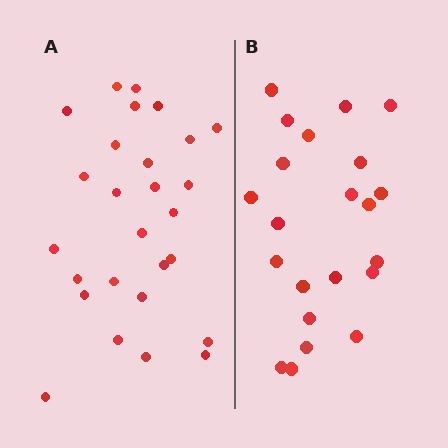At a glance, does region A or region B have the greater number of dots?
Region A (the left region) has more dots.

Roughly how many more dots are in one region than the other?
Region A has about 5 more dots than region B.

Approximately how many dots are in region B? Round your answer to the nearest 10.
About 20 dots. (The exact count is 22, which rounds to 20.)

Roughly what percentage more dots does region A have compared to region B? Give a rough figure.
About 25% more.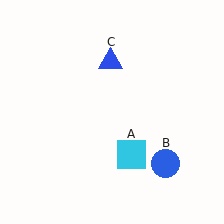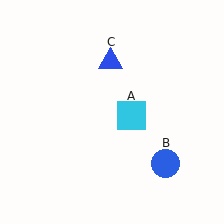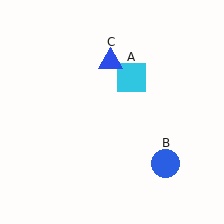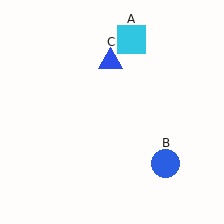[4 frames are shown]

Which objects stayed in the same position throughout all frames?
Blue circle (object B) and blue triangle (object C) remained stationary.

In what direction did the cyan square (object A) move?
The cyan square (object A) moved up.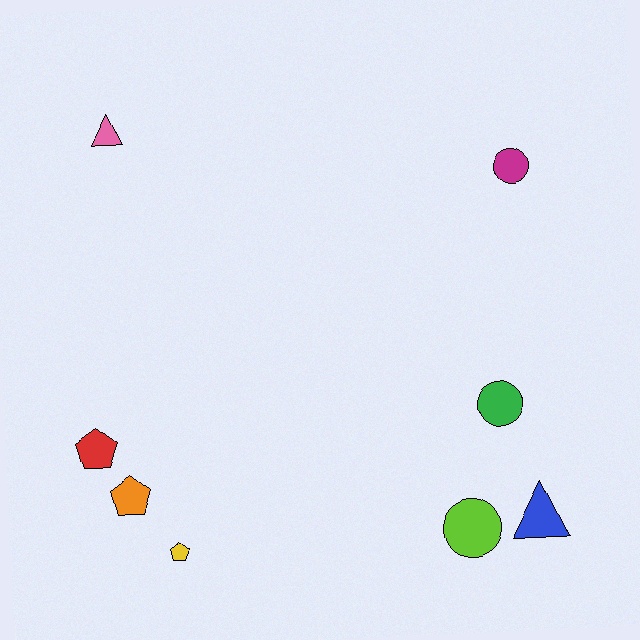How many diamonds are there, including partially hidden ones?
There are no diamonds.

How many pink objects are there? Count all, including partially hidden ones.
There is 1 pink object.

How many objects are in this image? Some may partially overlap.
There are 8 objects.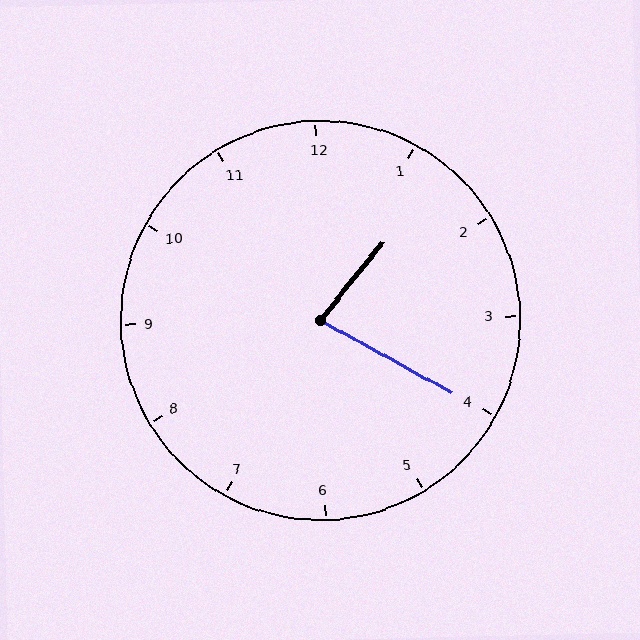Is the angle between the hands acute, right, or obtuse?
It is acute.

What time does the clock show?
1:20.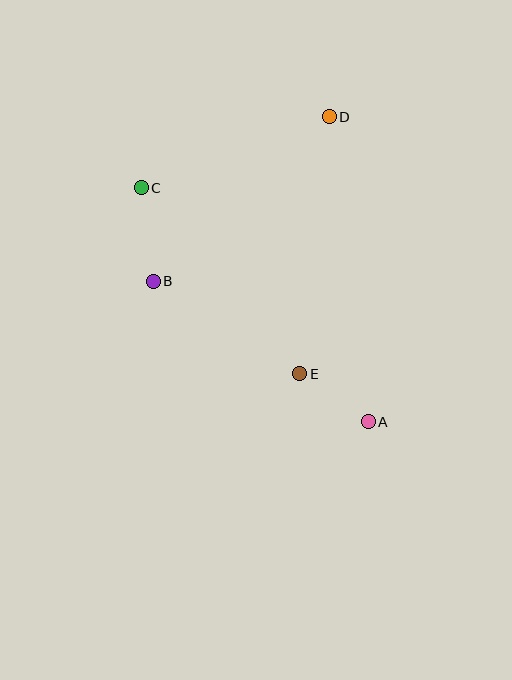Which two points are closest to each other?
Points A and E are closest to each other.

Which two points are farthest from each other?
Points A and C are farthest from each other.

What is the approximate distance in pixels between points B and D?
The distance between B and D is approximately 241 pixels.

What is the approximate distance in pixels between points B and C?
The distance between B and C is approximately 94 pixels.